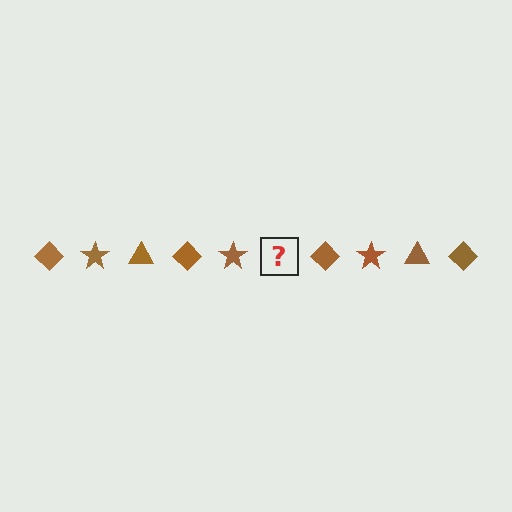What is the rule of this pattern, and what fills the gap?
The rule is that the pattern cycles through diamond, star, triangle shapes in brown. The gap should be filled with a brown triangle.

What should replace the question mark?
The question mark should be replaced with a brown triangle.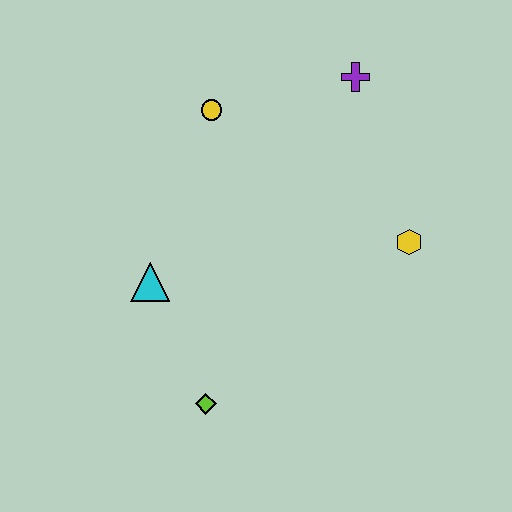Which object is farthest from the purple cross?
The lime diamond is farthest from the purple cross.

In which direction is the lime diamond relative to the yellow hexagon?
The lime diamond is to the left of the yellow hexagon.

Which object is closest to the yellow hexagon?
The purple cross is closest to the yellow hexagon.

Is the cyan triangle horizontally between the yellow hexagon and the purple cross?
No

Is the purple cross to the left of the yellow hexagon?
Yes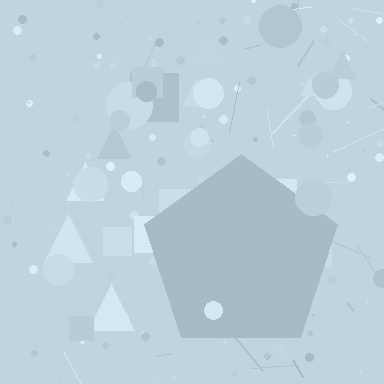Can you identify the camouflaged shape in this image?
The camouflaged shape is a pentagon.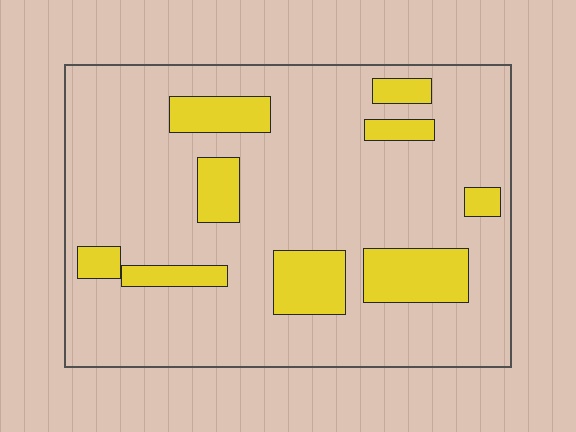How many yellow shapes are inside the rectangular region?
9.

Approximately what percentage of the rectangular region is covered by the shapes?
Approximately 20%.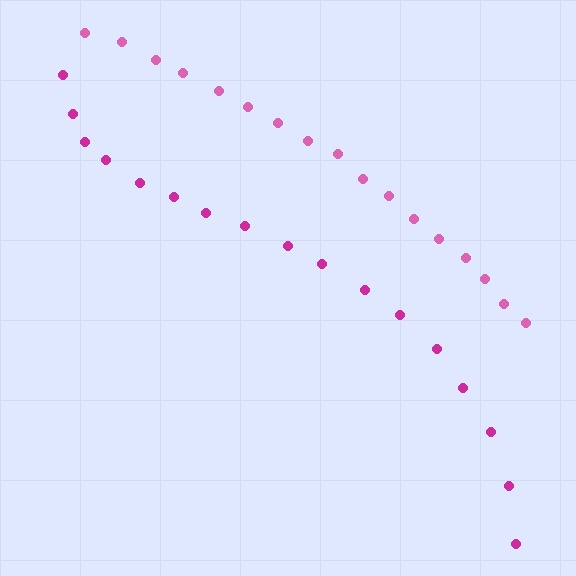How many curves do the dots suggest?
There are 2 distinct paths.